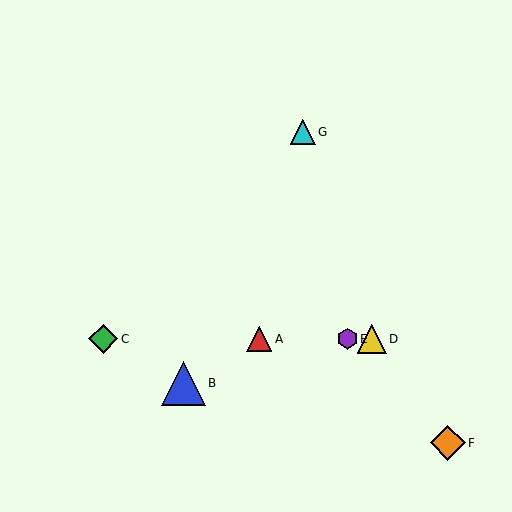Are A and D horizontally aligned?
Yes, both are at y≈339.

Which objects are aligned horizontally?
Objects A, C, D, E are aligned horizontally.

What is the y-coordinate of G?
Object G is at y≈132.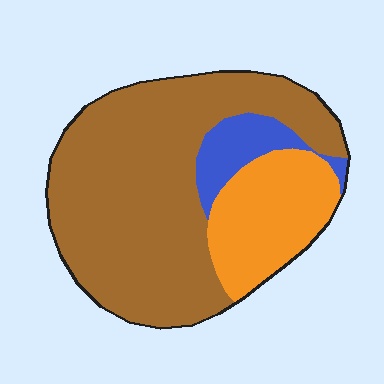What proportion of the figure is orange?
Orange takes up less than a quarter of the figure.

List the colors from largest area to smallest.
From largest to smallest: brown, orange, blue.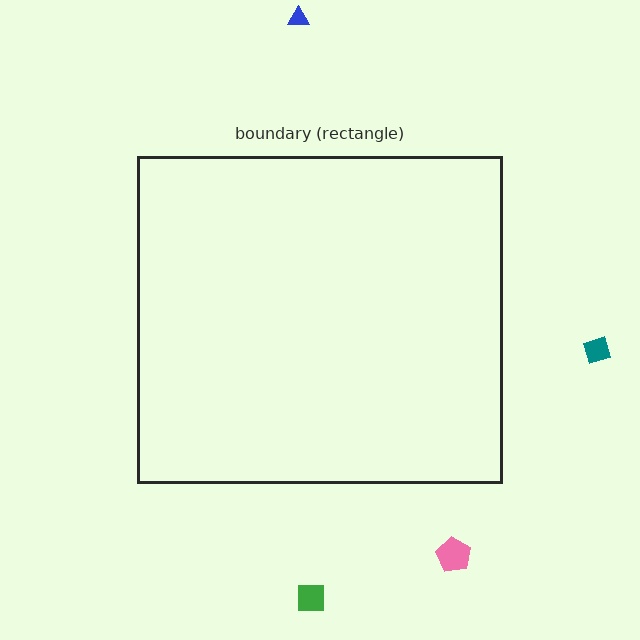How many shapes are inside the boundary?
0 inside, 4 outside.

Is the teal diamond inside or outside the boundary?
Outside.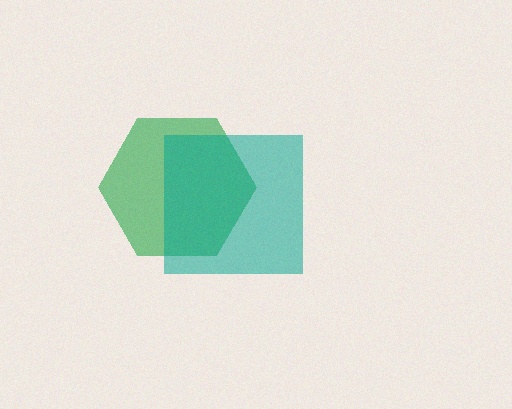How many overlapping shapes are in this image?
There are 2 overlapping shapes in the image.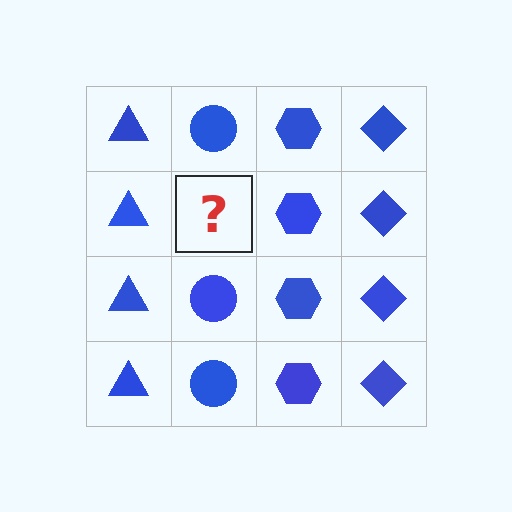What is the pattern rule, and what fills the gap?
The rule is that each column has a consistent shape. The gap should be filled with a blue circle.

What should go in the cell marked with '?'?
The missing cell should contain a blue circle.